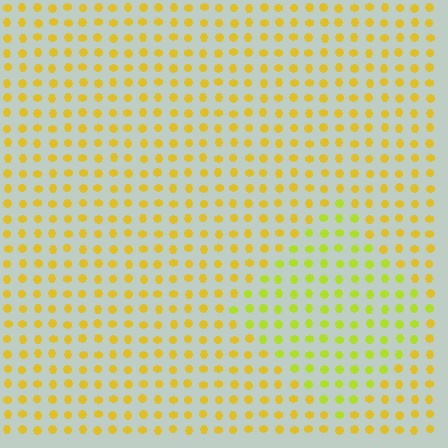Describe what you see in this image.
The image is filled with small yellow elements in a uniform arrangement. A diamond-shaped region is visible where the elements are tinted to a slightly different hue, forming a subtle color boundary.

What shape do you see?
I see a diamond.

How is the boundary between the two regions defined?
The boundary is defined purely by a slight shift in hue (about 27 degrees). Spacing, size, and orientation are identical on both sides.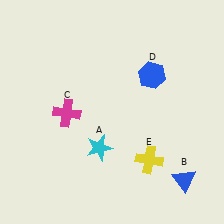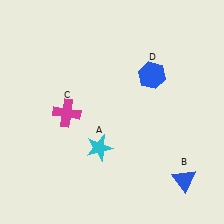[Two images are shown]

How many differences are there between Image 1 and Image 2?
There is 1 difference between the two images.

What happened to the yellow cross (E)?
The yellow cross (E) was removed in Image 2. It was in the bottom-right area of Image 1.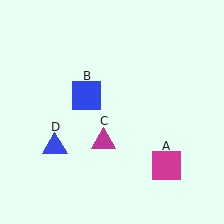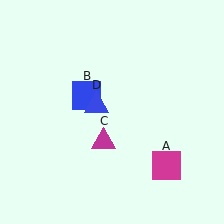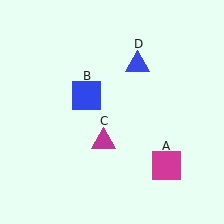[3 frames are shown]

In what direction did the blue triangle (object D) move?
The blue triangle (object D) moved up and to the right.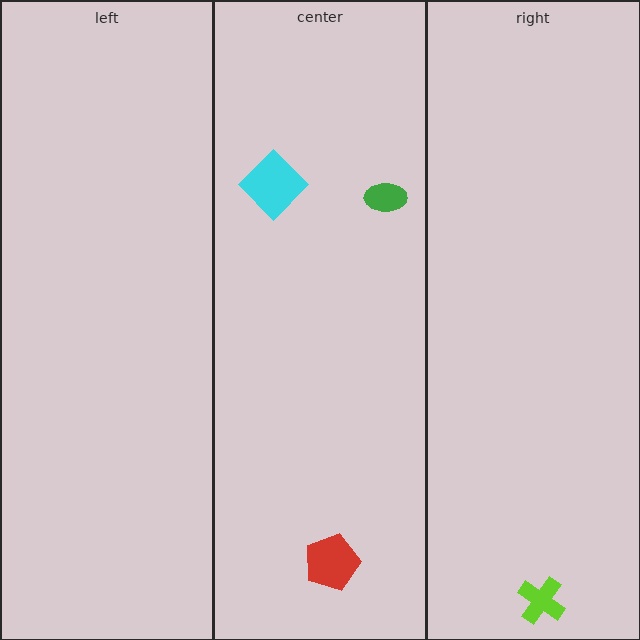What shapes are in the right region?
The lime cross.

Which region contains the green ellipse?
The center region.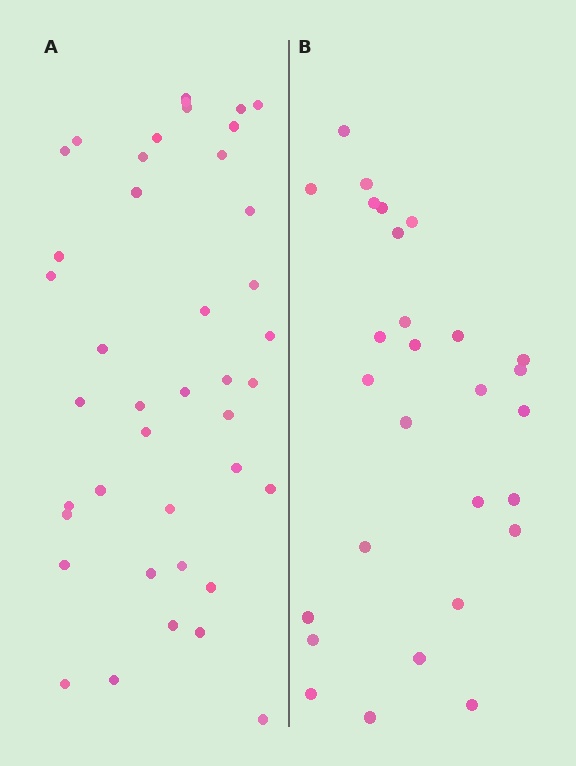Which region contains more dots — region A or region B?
Region A (the left region) has more dots.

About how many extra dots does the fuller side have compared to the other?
Region A has approximately 15 more dots than region B.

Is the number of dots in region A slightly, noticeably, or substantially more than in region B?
Region A has substantially more. The ratio is roughly 1.5 to 1.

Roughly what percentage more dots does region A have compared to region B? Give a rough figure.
About 45% more.